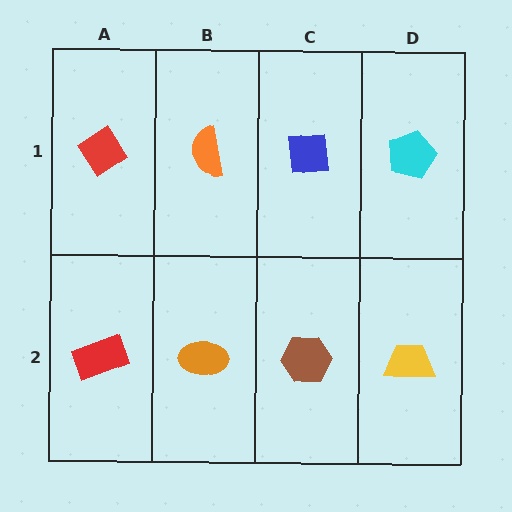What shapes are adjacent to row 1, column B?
An orange ellipse (row 2, column B), a red diamond (row 1, column A), a blue square (row 1, column C).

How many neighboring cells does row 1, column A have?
2.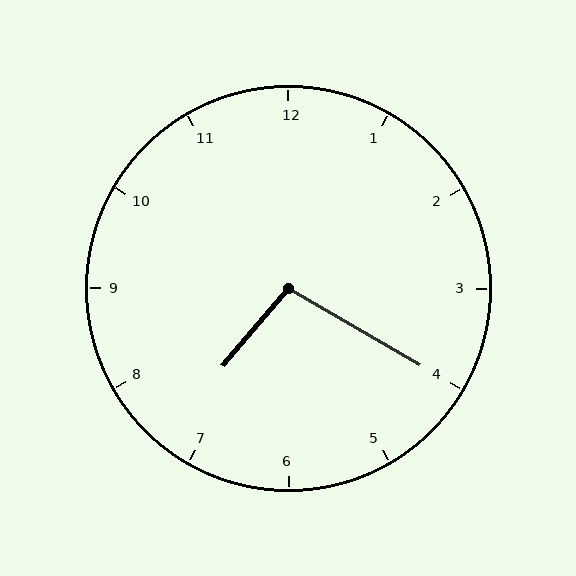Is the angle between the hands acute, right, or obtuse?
It is obtuse.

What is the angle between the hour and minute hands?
Approximately 100 degrees.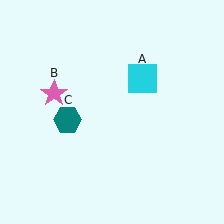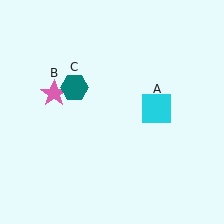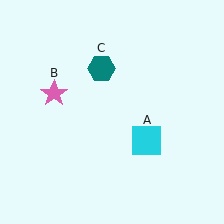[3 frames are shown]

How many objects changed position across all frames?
2 objects changed position: cyan square (object A), teal hexagon (object C).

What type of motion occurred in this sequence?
The cyan square (object A), teal hexagon (object C) rotated clockwise around the center of the scene.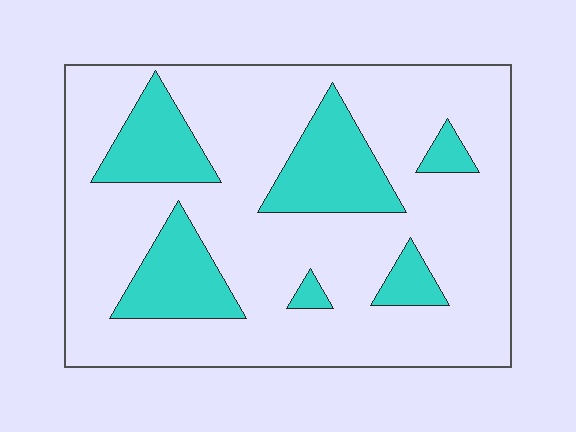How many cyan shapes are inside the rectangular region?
6.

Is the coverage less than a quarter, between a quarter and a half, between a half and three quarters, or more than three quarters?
Less than a quarter.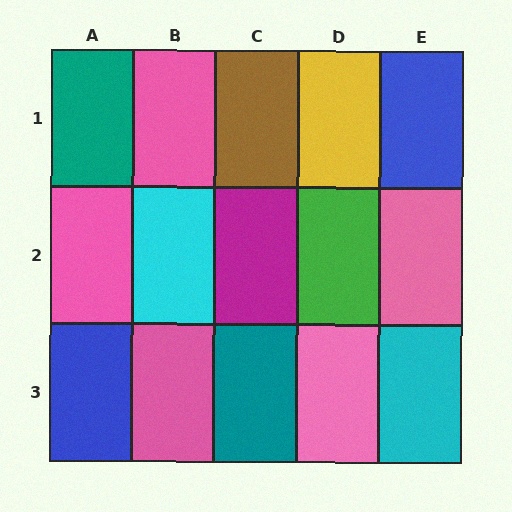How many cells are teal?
2 cells are teal.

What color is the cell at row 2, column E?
Pink.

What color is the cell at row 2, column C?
Magenta.